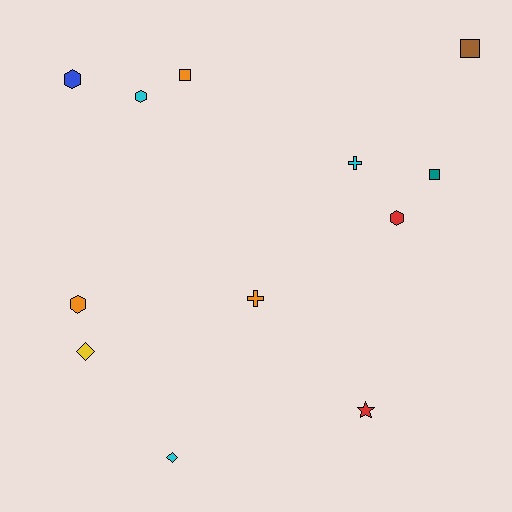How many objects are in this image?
There are 12 objects.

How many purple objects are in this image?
There are no purple objects.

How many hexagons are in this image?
There are 4 hexagons.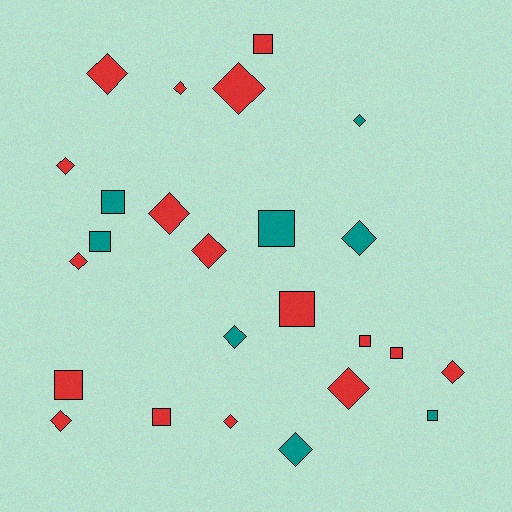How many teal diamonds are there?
There are 4 teal diamonds.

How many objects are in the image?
There are 25 objects.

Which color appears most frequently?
Red, with 17 objects.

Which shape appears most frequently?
Diamond, with 15 objects.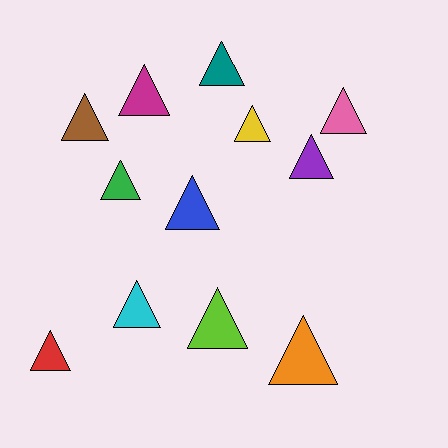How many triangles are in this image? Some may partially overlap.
There are 12 triangles.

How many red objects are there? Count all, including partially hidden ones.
There is 1 red object.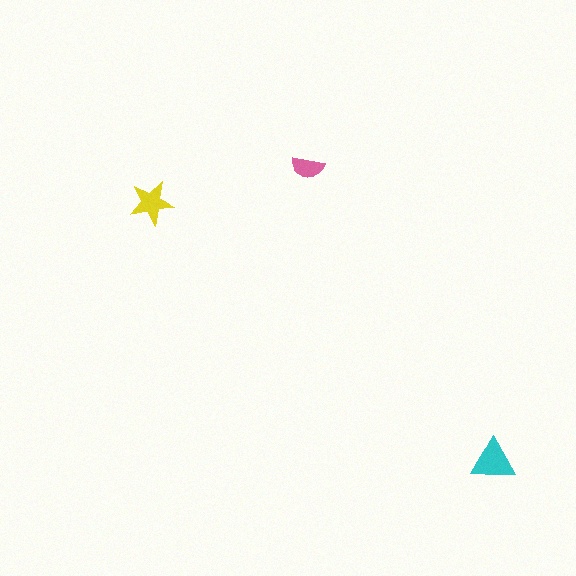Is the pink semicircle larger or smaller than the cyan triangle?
Smaller.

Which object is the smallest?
The pink semicircle.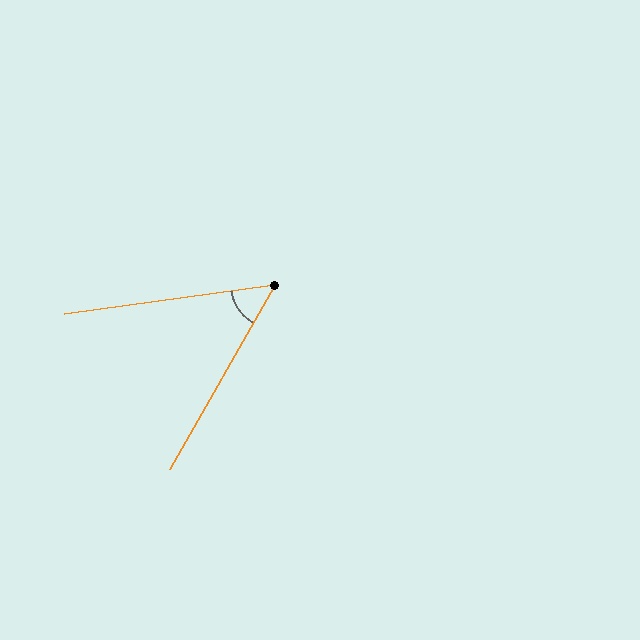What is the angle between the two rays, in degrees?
Approximately 52 degrees.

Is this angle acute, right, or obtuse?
It is acute.